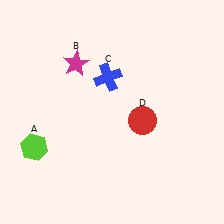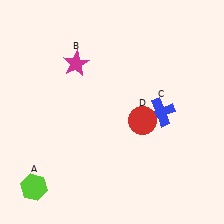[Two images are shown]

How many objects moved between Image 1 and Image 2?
2 objects moved between the two images.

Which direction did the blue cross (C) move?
The blue cross (C) moved right.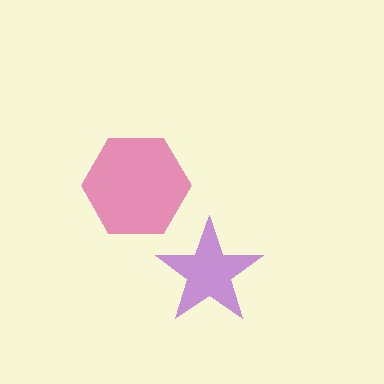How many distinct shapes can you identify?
There are 2 distinct shapes: a magenta hexagon, a purple star.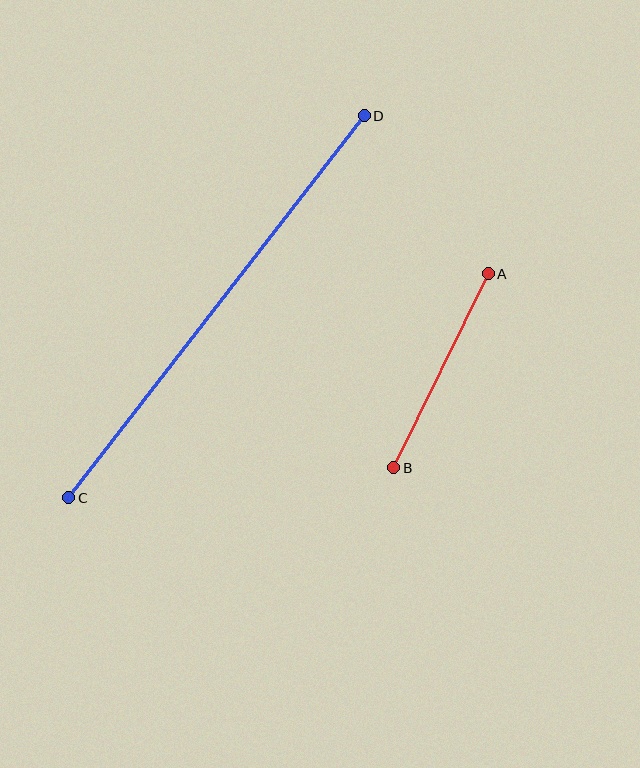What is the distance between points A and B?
The distance is approximately 216 pixels.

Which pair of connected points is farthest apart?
Points C and D are farthest apart.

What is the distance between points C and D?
The distance is approximately 483 pixels.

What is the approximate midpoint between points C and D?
The midpoint is at approximately (217, 307) pixels.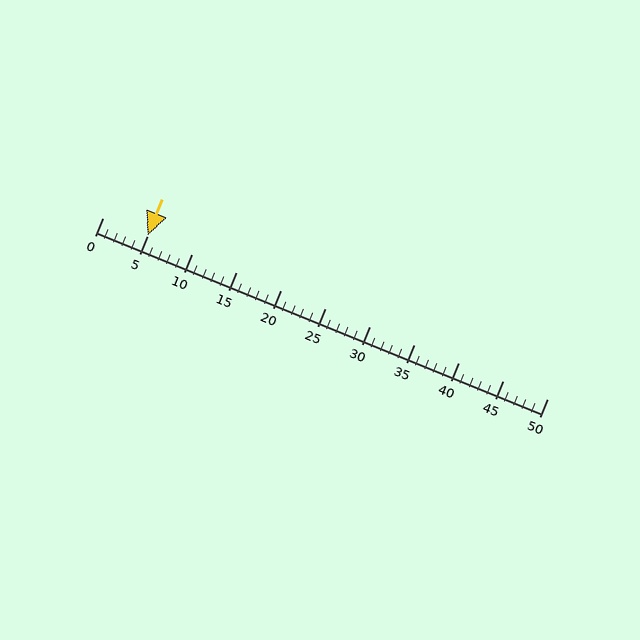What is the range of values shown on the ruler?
The ruler shows values from 0 to 50.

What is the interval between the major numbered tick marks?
The major tick marks are spaced 5 units apart.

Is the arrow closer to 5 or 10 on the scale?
The arrow is closer to 5.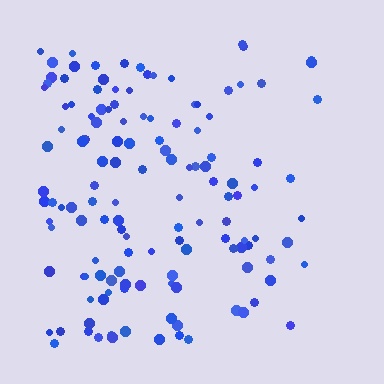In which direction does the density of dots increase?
From right to left, with the left side densest.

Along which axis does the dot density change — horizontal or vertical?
Horizontal.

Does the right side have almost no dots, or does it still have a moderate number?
Still a moderate number, just noticeably fewer than the left.